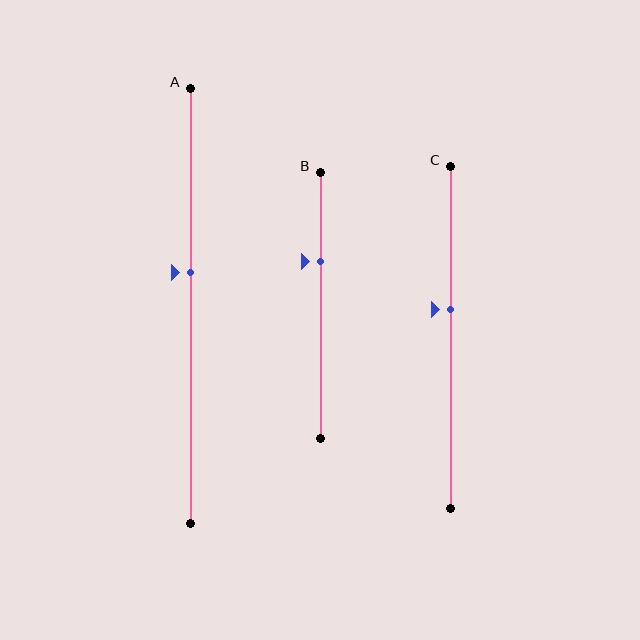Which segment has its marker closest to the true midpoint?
Segment A has its marker closest to the true midpoint.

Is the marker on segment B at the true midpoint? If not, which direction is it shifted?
No, the marker on segment B is shifted upward by about 17% of the segment length.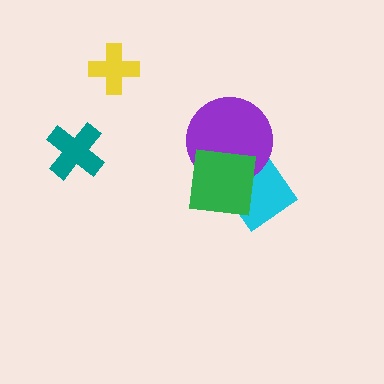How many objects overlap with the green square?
2 objects overlap with the green square.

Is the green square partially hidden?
No, no other shape covers it.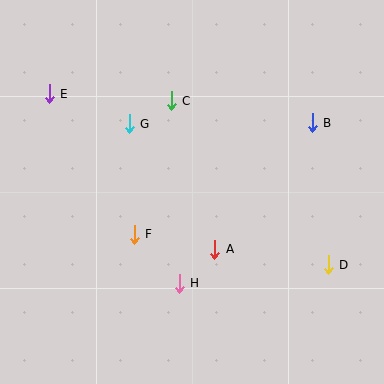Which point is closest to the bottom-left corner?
Point F is closest to the bottom-left corner.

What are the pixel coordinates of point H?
Point H is at (179, 283).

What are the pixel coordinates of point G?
Point G is at (129, 124).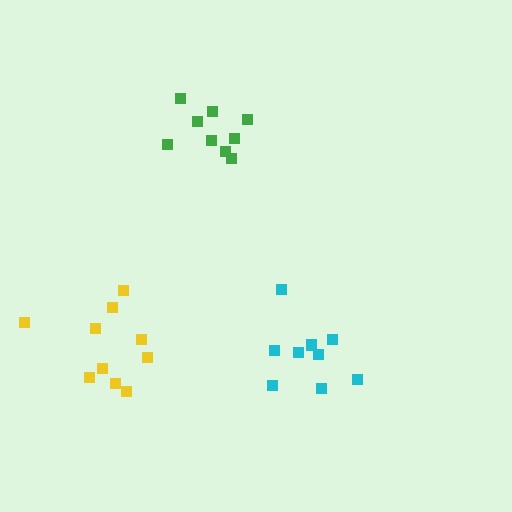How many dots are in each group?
Group 1: 9 dots, Group 2: 9 dots, Group 3: 10 dots (28 total).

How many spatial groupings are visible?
There are 3 spatial groupings.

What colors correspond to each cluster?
The clusters are colored: cyan, green, yellow.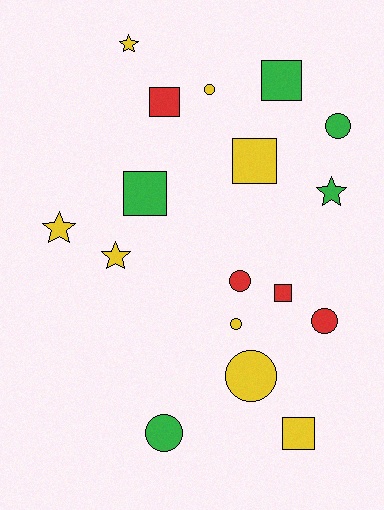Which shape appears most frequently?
Circle, with 7 objects.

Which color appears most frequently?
Yellow, with 8 objects.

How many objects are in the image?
There are 17 objects.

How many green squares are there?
There are 2 green squares.